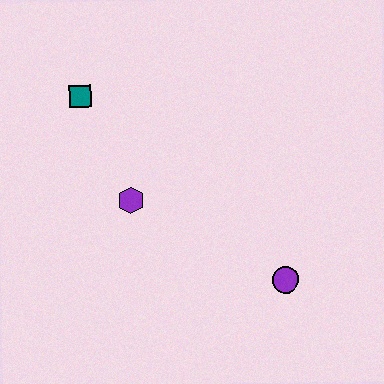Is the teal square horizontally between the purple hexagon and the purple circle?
No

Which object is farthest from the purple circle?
The teal square is farthest from the purple circle.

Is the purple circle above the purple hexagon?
No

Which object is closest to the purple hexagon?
The teal square is closest to the purple hexagon.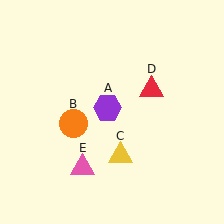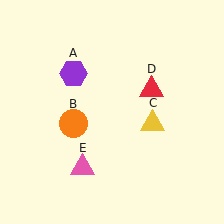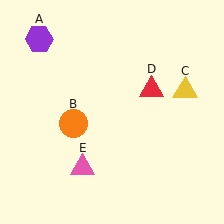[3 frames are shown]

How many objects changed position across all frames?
2 objects changed position: purple hexagon (object A), yellow triangle (object C).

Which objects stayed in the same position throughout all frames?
Orange circle (object B) and red triangle (object D) and pink triangle (object E) remained stationary.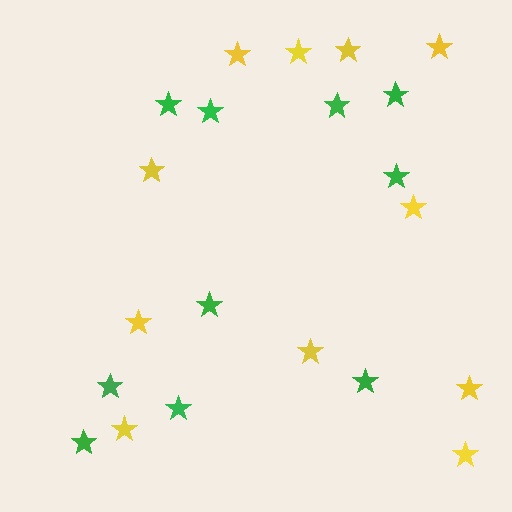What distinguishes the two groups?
There are 2 groups: one group of yellow stars (11) and one group of green stars (10).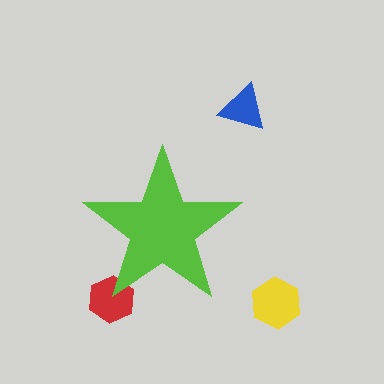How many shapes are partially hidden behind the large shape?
1 shape is partially hidden.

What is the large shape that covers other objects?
A lime star.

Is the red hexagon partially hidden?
Yes, the red hexagon is partially hidden behind the lime star.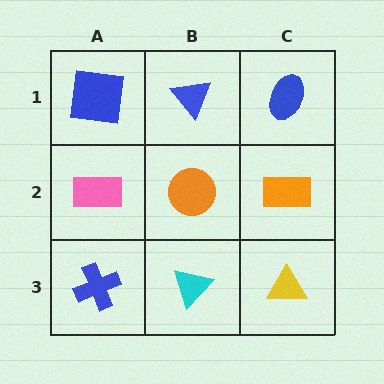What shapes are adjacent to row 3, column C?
An orange rectangle (row 2, column C), a cyan triangle (row 3, column B).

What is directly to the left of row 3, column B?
A blue cross.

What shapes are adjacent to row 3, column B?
An orange circle (row 2, column B), a blue cross (row 3, column A), a yellow triangle (row 3, column C).